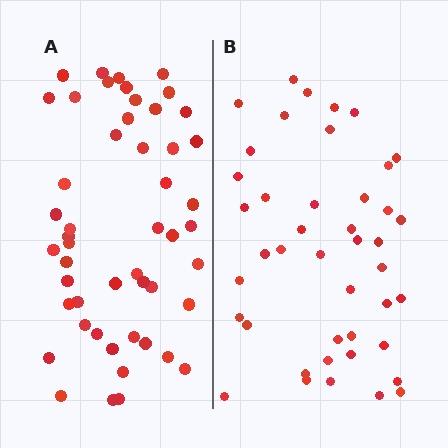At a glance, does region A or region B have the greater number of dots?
Region A (the left region) has more dots.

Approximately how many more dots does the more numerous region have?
Region A has roughly 8 or so more dots than region B.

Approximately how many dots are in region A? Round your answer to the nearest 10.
About 50 dots.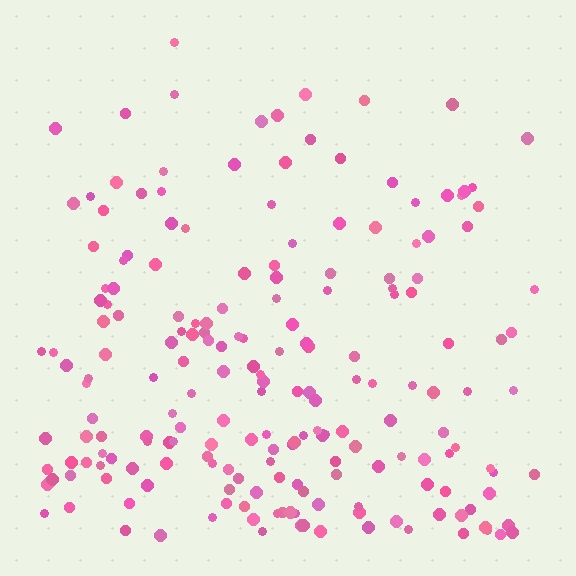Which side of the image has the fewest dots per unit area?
The top.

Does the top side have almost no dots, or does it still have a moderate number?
Still a moderate number, just noticeably fewer than the bottom.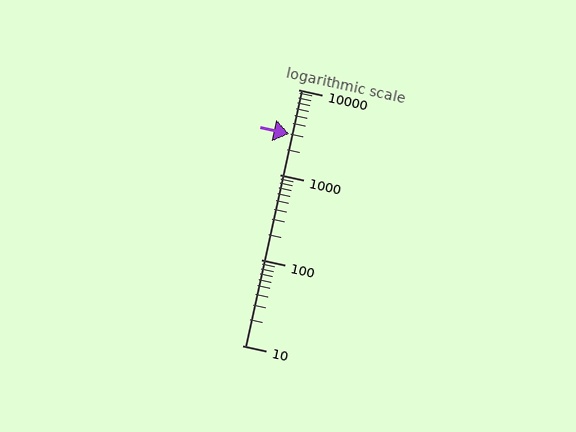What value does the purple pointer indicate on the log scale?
The pointer indicates approximately 3000.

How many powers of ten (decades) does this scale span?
The scale spans 3 decades, from 10 to 10000.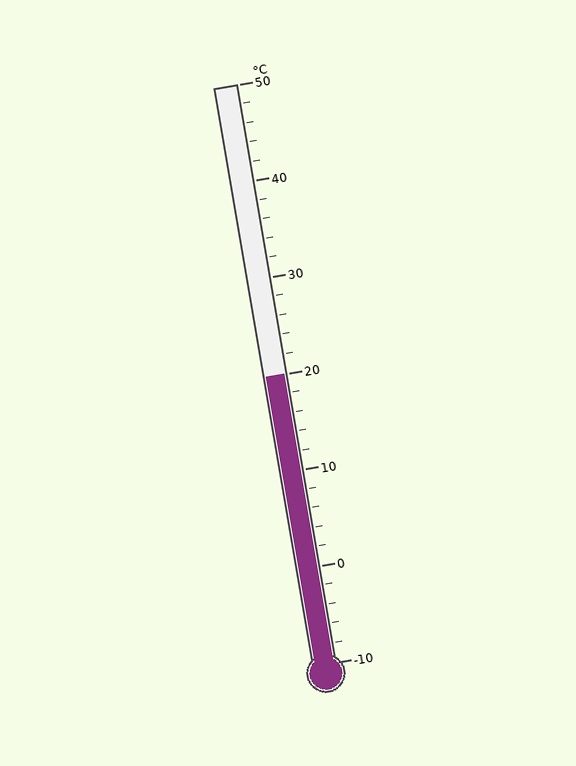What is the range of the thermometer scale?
The thermometer scale ranges from -10°C to 50°C.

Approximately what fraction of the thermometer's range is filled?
The thermometer is filled to approximately 50% of its range.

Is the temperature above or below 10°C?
The temperature is above 10°C.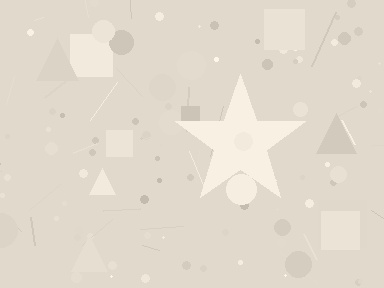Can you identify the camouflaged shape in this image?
The camouflaged shape is a star.